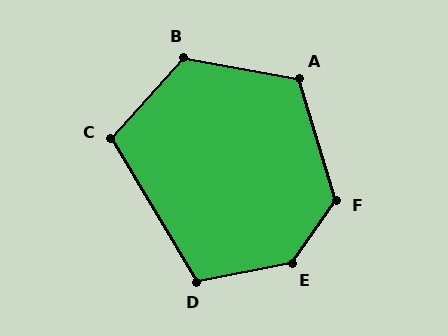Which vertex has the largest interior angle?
E, at approximately 136 degrees.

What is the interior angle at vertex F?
Approximately 128 degrees (obtuse).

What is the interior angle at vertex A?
Approximately 117 degrees (obtuse).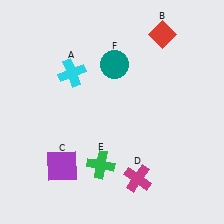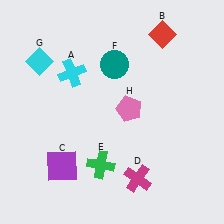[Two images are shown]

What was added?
A cyan diamond (G), a pink pentagon (H) were added in Image 2.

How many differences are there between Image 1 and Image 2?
There are 2 differences between the two images.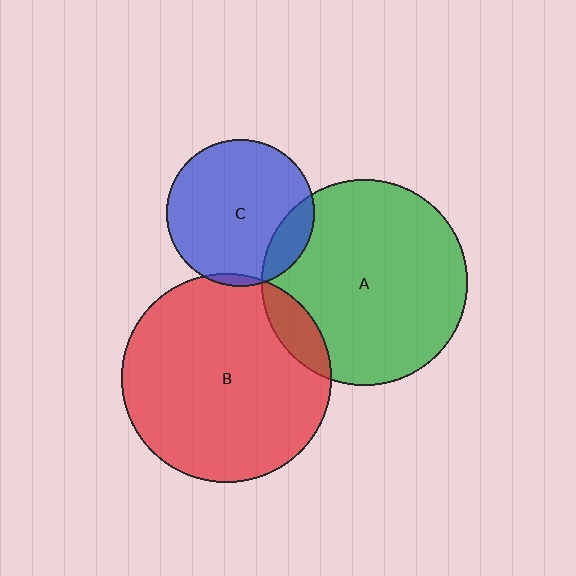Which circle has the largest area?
Circle B (red).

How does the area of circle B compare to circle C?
Approximately 2.0 times.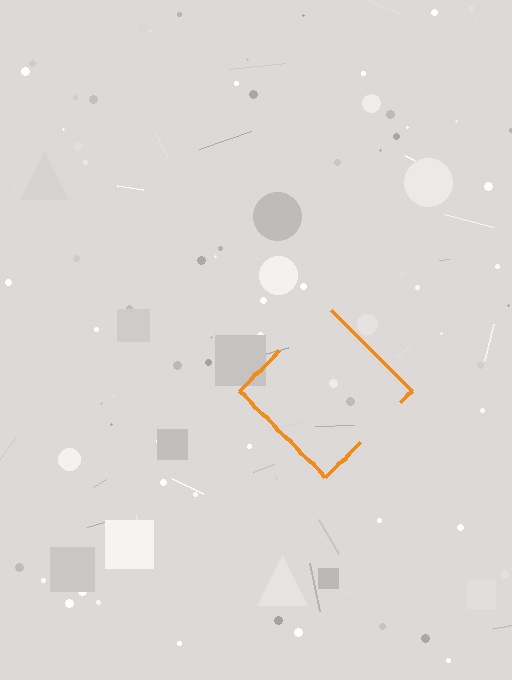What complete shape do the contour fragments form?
The contour fragments form a diamond.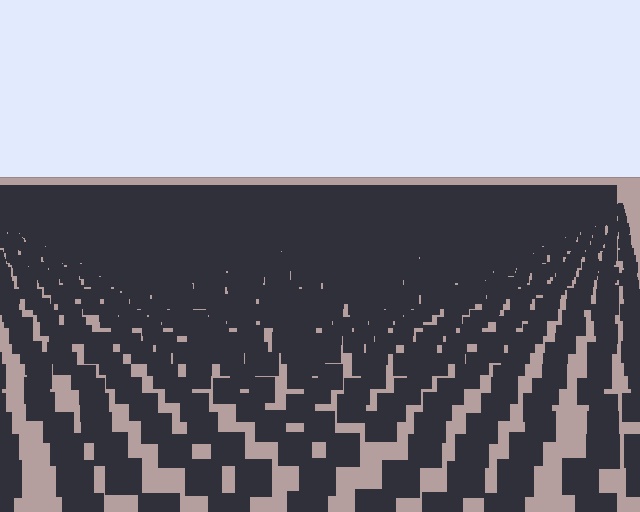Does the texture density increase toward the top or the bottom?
Density increases toward the top.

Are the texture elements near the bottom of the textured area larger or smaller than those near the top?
Larger. Near the bottom, elements are closer to the viewer and appear at a bigger on-screen size.